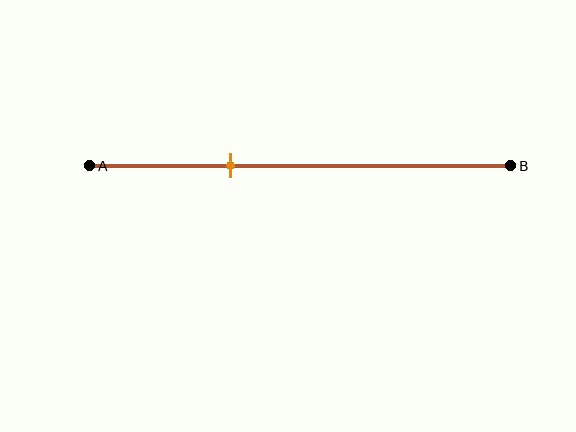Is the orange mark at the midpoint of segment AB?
No, the mark is at about 35% from A, not at the 50% midpoint.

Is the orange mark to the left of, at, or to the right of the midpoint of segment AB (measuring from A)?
The orange mark is to the left of the midpoint of segment AB.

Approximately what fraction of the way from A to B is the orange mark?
The orange mark is approximately 35% of the way from A to B.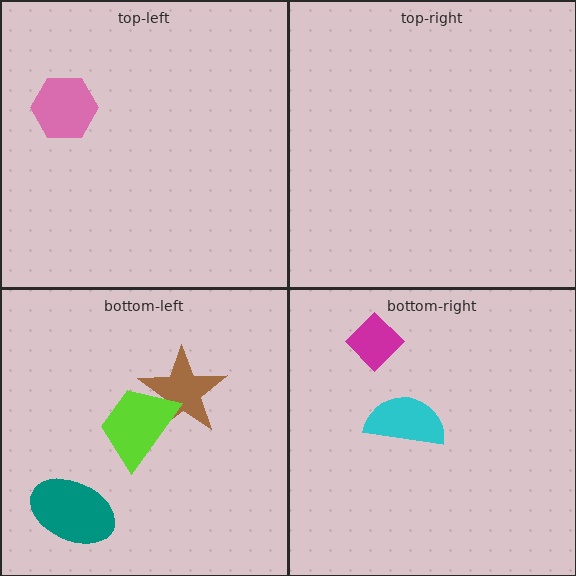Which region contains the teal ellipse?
The bottom-left region.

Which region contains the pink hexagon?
The top-left region.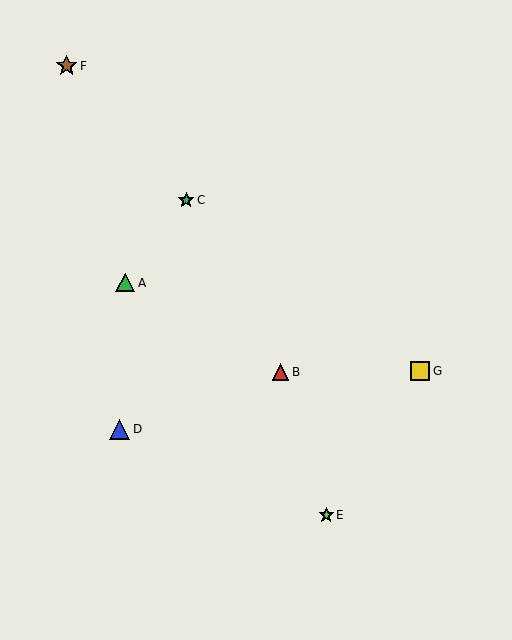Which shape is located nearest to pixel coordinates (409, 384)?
The yellow square (labeled G) at (420, 371) is nearest to that location.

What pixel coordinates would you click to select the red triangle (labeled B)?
Click at (281, 372) to select the red triangle B.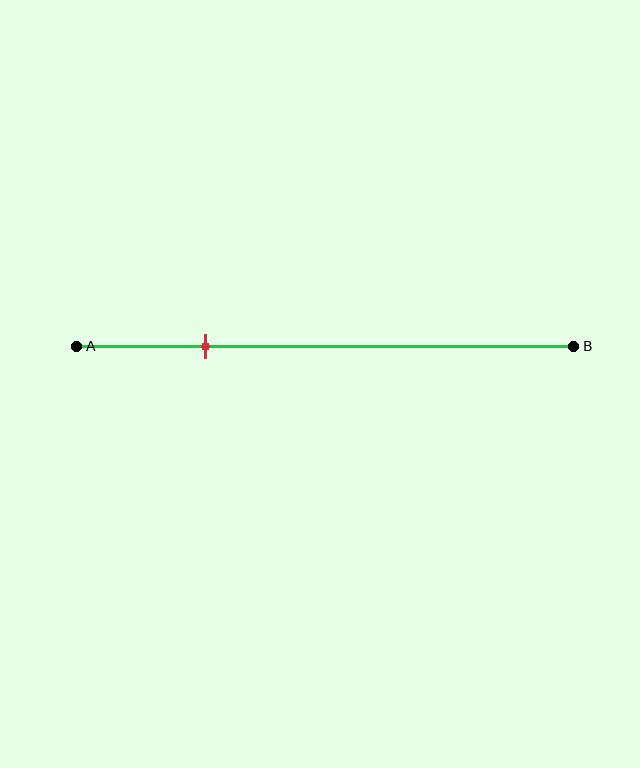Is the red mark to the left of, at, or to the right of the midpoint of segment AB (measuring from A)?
The red mark is to the left of the midpoint of segment AB.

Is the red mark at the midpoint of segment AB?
No, the mark is at about 25% from A, not at the 50% midpoint.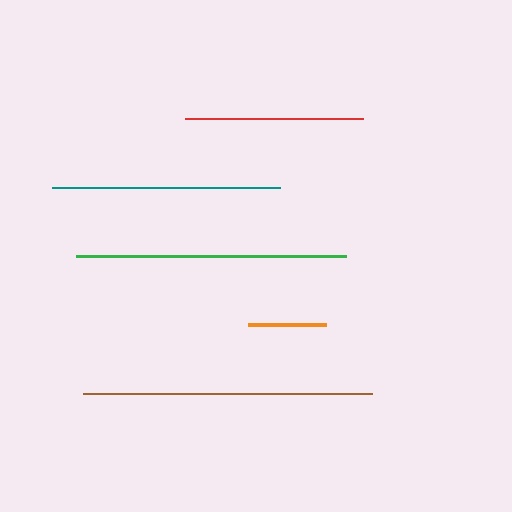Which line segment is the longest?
The brown line is the longest at approximately 290 pixels.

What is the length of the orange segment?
The orange segment is approximately 78 pixels long.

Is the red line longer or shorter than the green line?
The green line is longer than the red line.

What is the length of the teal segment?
The teal segment is approximately 228 pixels long.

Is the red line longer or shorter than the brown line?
The brown line is longer than the red line.